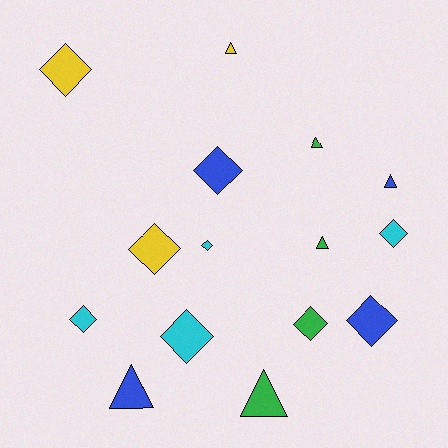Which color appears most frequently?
Cyan, with 4 objects.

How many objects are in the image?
There are 15 objects.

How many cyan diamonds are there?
There are 4 cyan diamonds.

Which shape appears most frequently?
Diamond, with 9 objects.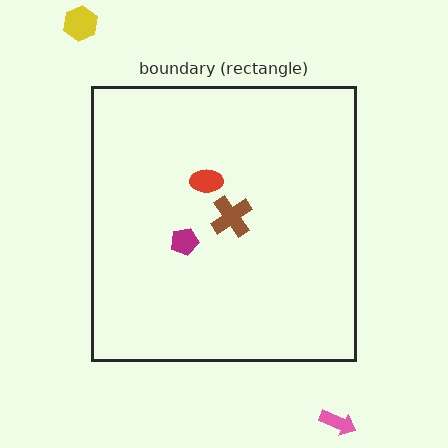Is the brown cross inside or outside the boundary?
Inside.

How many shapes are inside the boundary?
3 inside, 2 outside.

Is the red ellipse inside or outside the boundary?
Inside.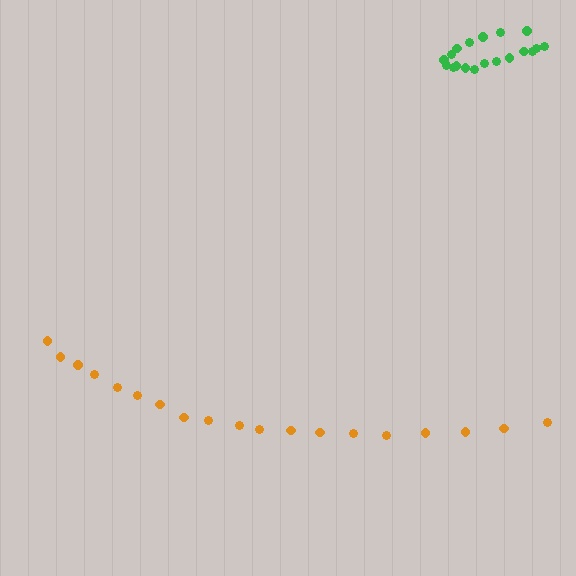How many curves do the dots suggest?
There are 2 distinct paths.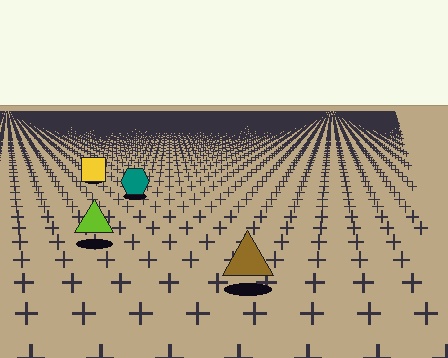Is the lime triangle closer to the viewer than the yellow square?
Yes. The lime triangle is closer — you can tell from the texture gradient: the ground texture is coarser near it.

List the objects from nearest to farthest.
From nearest to farthest: the brown triangle, the lime triangle, the teal hexagon, the yellow square.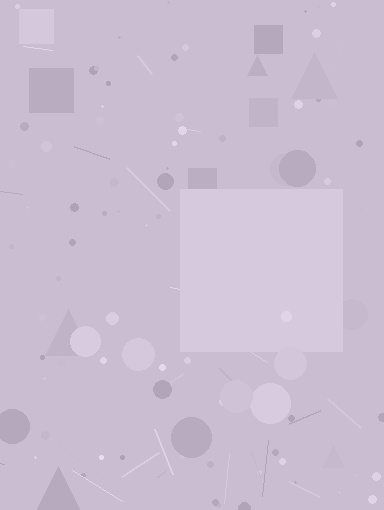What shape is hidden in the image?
A square is hidden in the image.